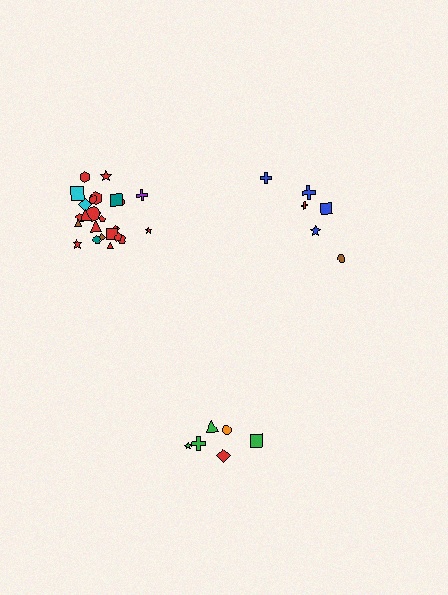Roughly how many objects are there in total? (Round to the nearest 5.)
Roughly 35 objects in total.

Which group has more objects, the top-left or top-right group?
The top-left group.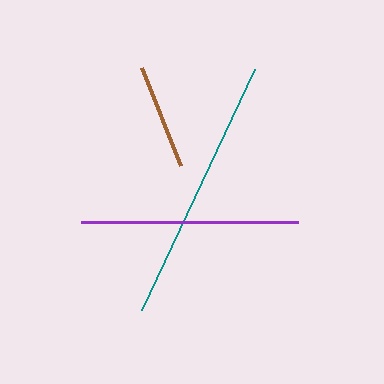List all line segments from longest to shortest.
From longest to shortest: teal, purple, brown.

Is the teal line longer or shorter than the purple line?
The teal line is longer than the purple line.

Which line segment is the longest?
The teal line is the longest at approximately 267 pixels.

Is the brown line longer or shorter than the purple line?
The purple line is longer than the brown line.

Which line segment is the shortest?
The brown line is the shortest at approximately 105 pixels.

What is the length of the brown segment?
The brown segment is approximately 105 pixels long.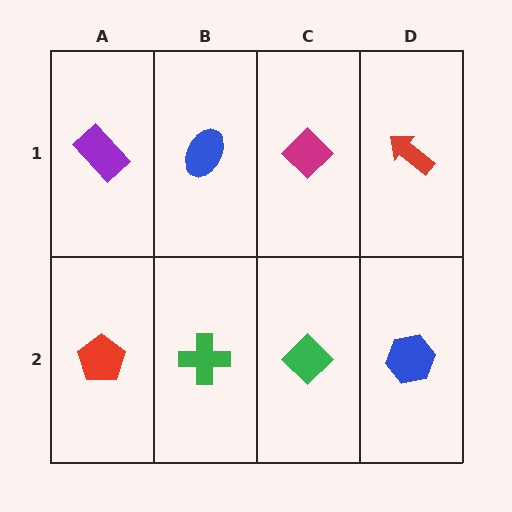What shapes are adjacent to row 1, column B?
A green cross (row 2, column B), a purple rectangle (row 1, column A), a magenta diamond (row 1, column C).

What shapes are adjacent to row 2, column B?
A blue ellipse (row 1, column B), a red pentagon (row 2, column A), a green diamond (row 2, column C).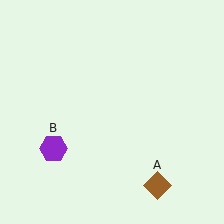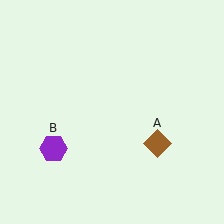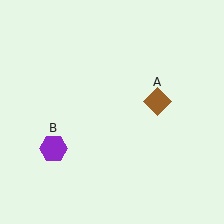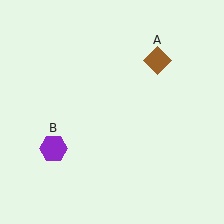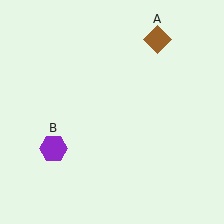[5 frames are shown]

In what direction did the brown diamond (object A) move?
The brown diamond (object A) moved up.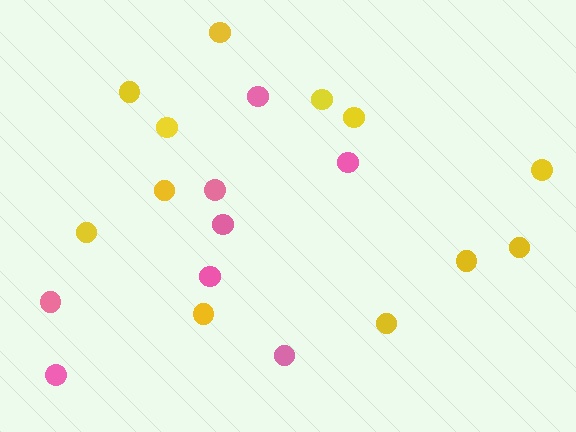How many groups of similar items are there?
There are 2 groups: one group of yellow circles (12) and one group of pink circles (8).